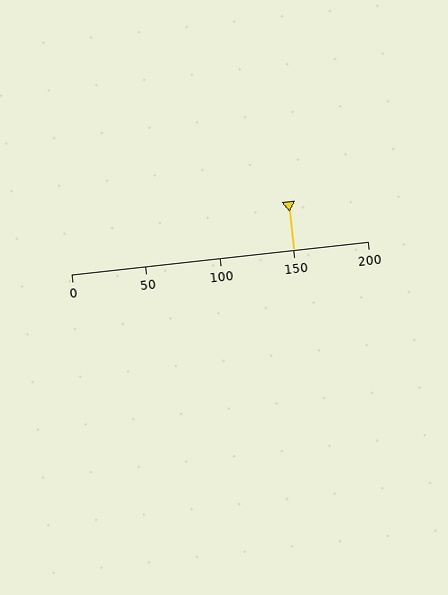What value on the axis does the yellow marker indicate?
The marker indicates approximately 150.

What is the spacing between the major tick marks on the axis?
The major ticks are spaced 50 apart.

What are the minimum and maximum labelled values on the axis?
The axis runs from 0 to 200.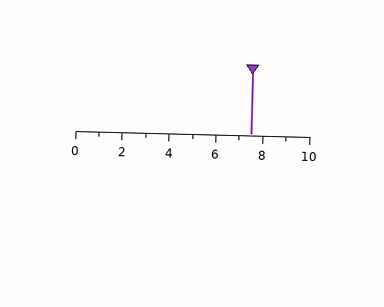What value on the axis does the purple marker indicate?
The marker indicates approximately 7.5.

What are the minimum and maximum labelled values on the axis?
The axis runs from 0 to 10.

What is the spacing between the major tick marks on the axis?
The major ticks are spaced 2 apart.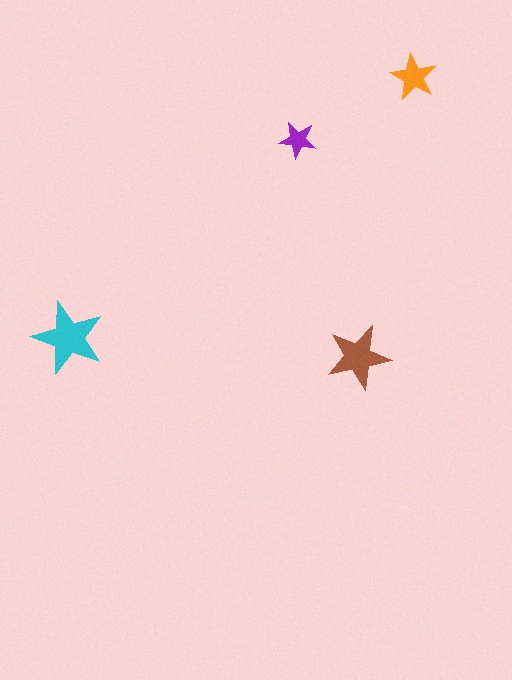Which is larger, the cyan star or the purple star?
The cyan one.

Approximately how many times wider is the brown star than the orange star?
About 1.5 times wider.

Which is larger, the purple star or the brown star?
The brown one.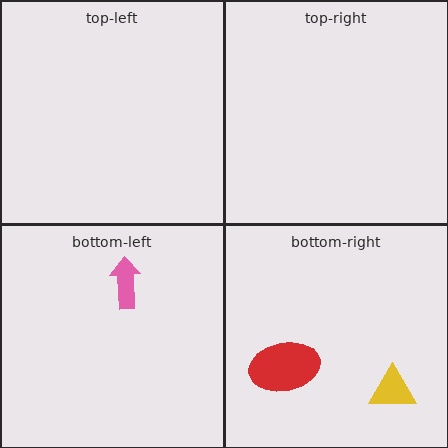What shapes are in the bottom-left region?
The pink arrow.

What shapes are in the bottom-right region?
The red ellipse, the yellow triangle.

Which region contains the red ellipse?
The bottom-right region.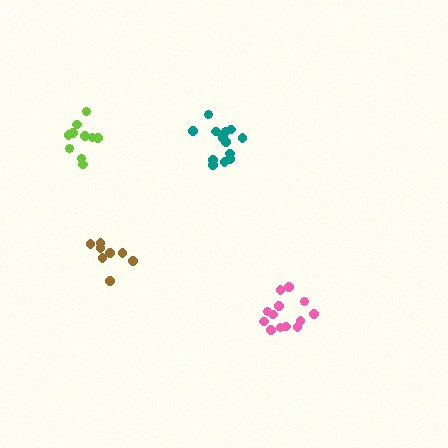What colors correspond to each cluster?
The clusters are colored: brown, pink, teal, lime.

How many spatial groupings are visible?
There are 4 spatial groupings.